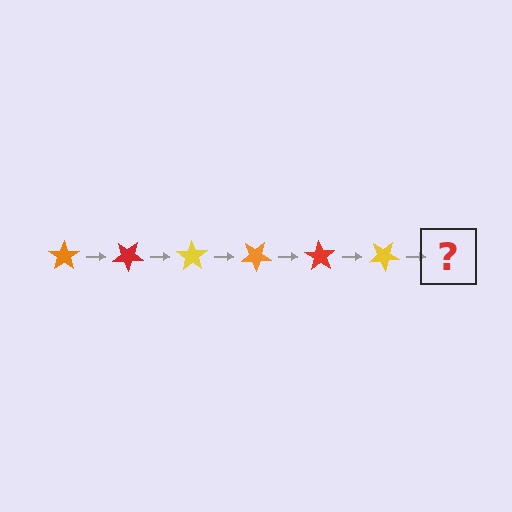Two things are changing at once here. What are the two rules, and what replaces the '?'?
The two rules are that it rotates 35 degrees each step and the color cycles through orange, red, and yellow. The '?' should be an orange star, rotated 210 degrees from the start.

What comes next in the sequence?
The next element should be an orange star, rotated 210 degrees from the start.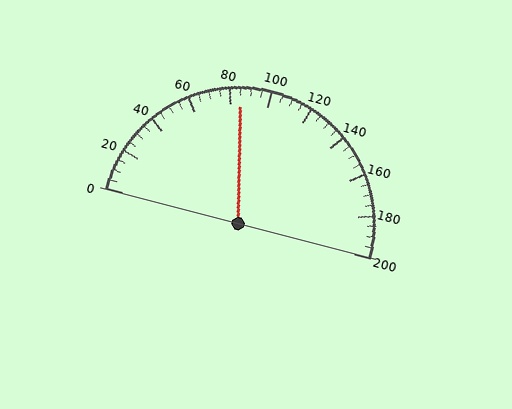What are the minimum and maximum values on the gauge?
The gauge ranges from 0 to 200.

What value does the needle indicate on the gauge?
The needle indicates approximately 85.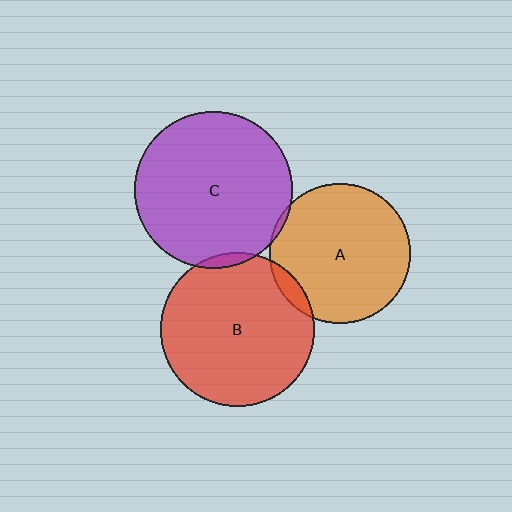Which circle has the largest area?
Circle C (purple).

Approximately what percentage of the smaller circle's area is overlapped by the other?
Approximately 5%.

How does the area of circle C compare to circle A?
Approximately 1.3 times.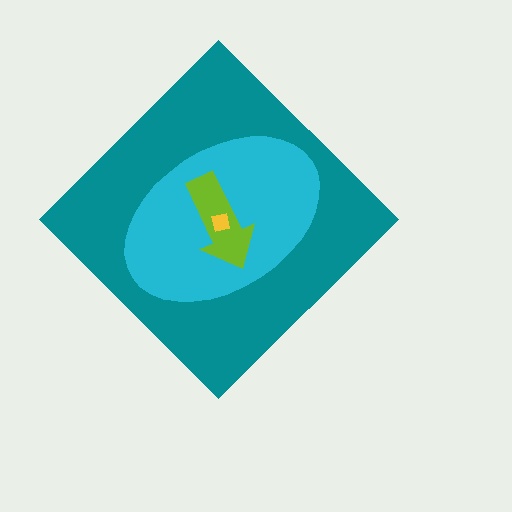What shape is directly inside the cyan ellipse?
The lime arrow.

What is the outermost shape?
The teal diamond.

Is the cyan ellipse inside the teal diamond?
Yes.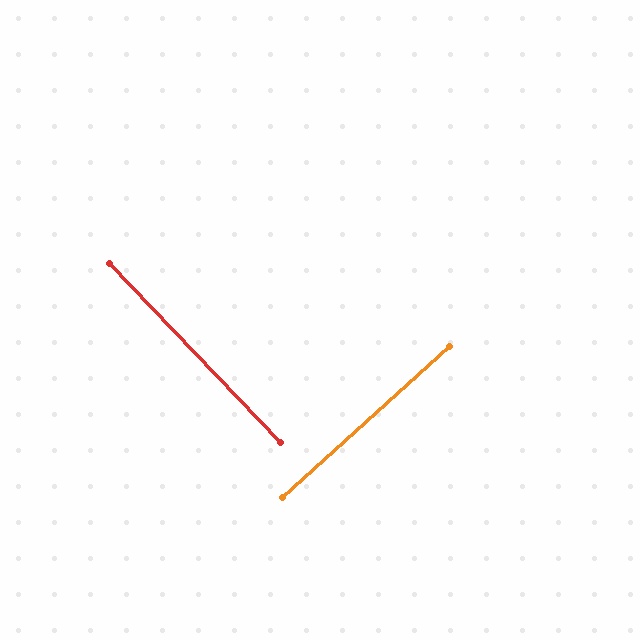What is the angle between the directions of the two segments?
Approximately 88 degrees.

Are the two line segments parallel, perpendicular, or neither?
Perpendicular — they meet at approximately 88°.